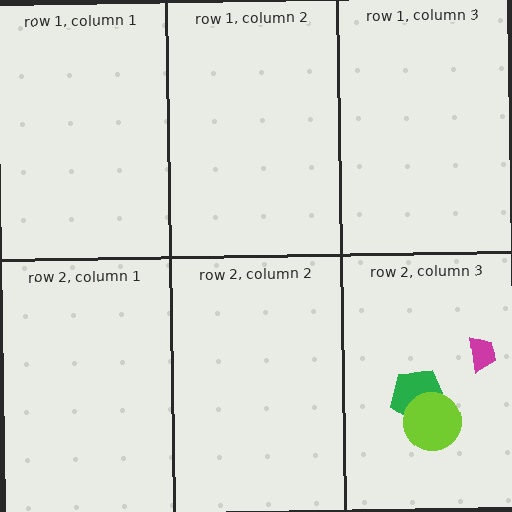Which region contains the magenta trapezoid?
The row 2, column 3 region.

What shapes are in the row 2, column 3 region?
The magenta trapezoid, the green pentagon, the lime circle.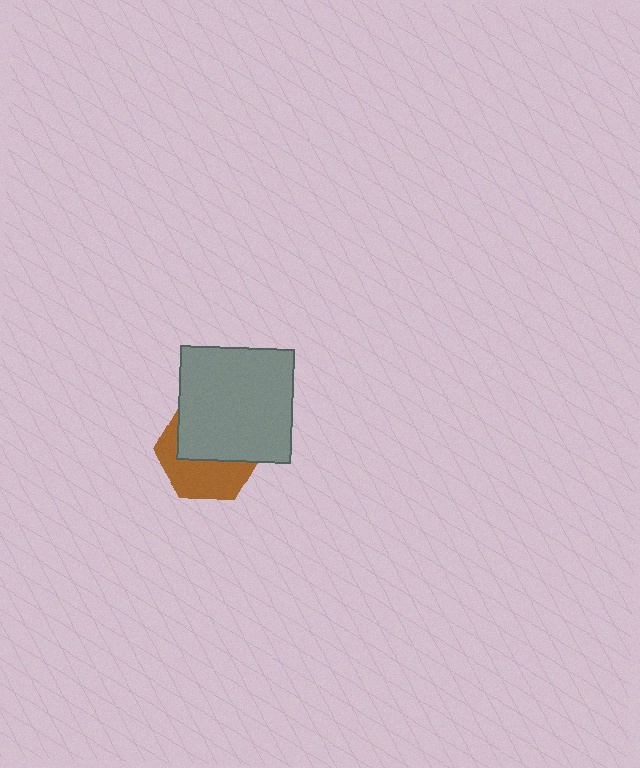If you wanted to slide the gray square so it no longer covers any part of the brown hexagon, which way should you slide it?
Slide it up — that is the most direct way to separate the two shapes.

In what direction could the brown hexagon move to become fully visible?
The brown hexagon could move down. That would shift it out from behind the gray square entirely.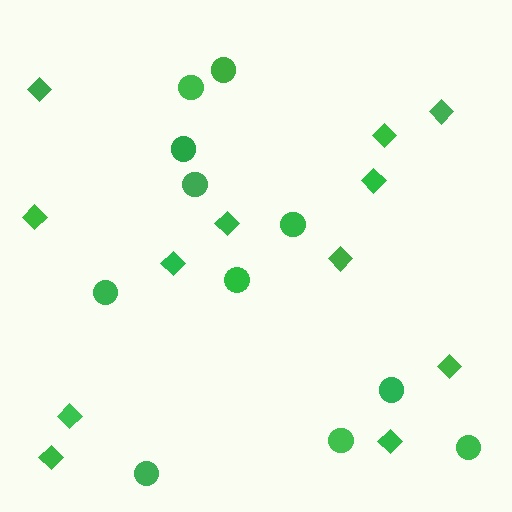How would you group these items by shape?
There are 2 groups: one group of diamonds (12) and one group of circles (11).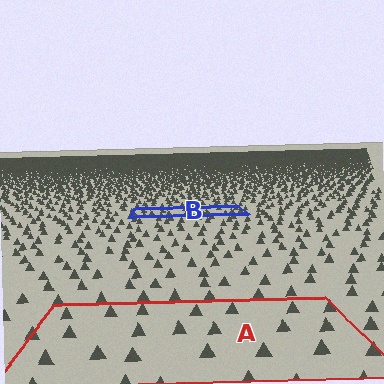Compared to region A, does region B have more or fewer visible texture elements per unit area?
Region B has more texture elements per unit area — they are packed more densely because it is farther away.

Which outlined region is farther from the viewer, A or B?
Region B is farther from the viewer — the texture elements inside it appear smaller and more densely packed.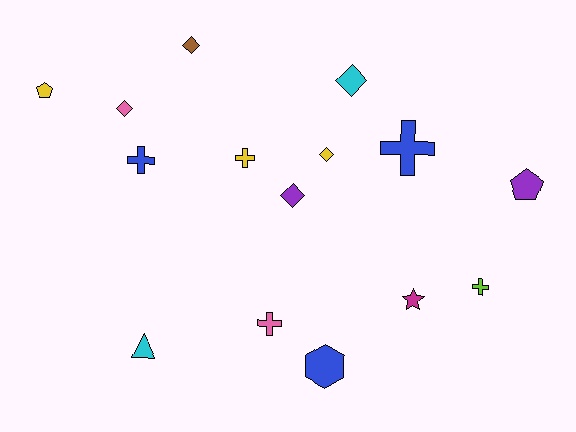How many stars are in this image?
There is 1 star.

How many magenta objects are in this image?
There is 1 magenta object.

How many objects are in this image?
There are 15 objects.